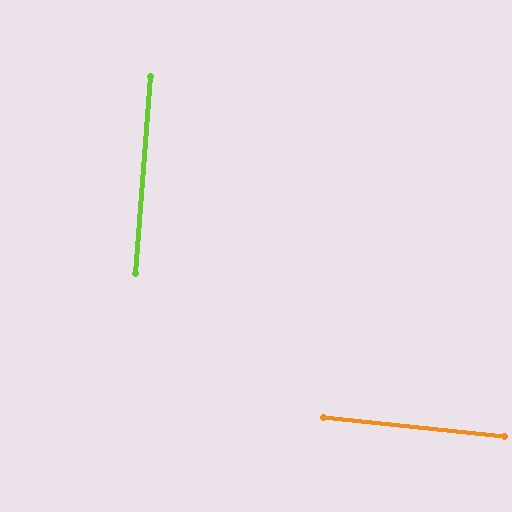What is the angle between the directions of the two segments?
Approximately 89 degrees.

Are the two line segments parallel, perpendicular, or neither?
Perpendicular — they meet at approximately 89°.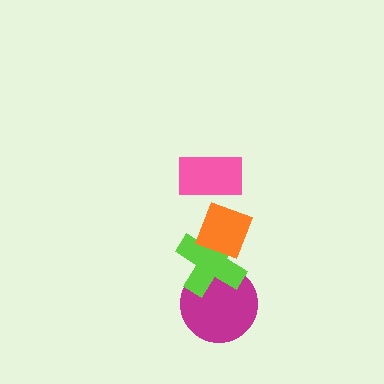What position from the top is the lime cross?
The lime cross is 3rd from the top.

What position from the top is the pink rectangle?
The pink rectangle is 1st from the top.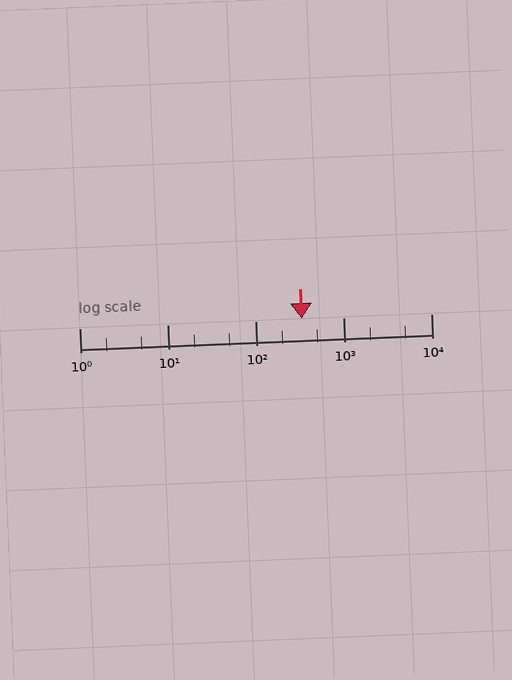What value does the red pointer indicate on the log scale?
The pointer indicates approximately 340.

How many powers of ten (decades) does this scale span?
The scale spans 4 decades, from 1 to 10000.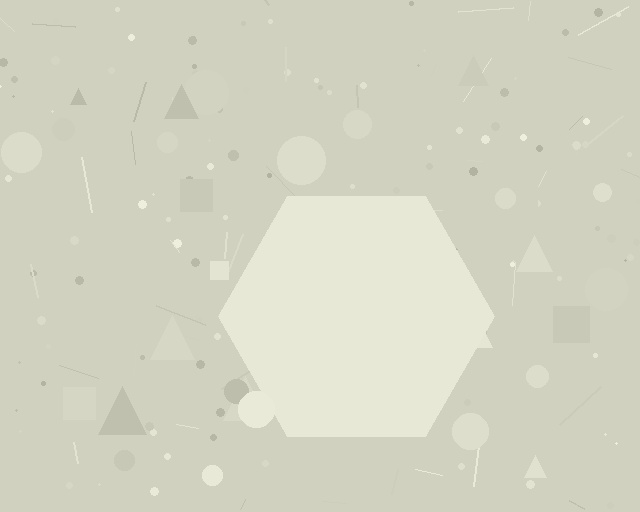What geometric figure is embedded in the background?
A hexagon is embedded in the background.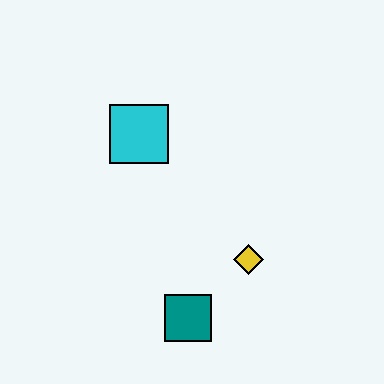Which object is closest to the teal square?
The yellow diamond is closest to the teal square.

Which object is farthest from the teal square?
The cyan square is farthest from the teal square.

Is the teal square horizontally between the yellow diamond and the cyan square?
Yes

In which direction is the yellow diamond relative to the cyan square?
The yellow diamond is below the cyan square.